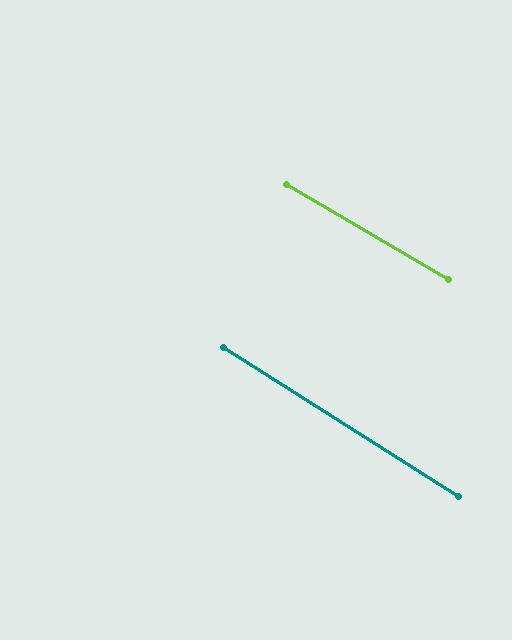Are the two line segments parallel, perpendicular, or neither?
Parallel — their directions differ by only 1.9°.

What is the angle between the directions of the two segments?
Approximately 2 degrees.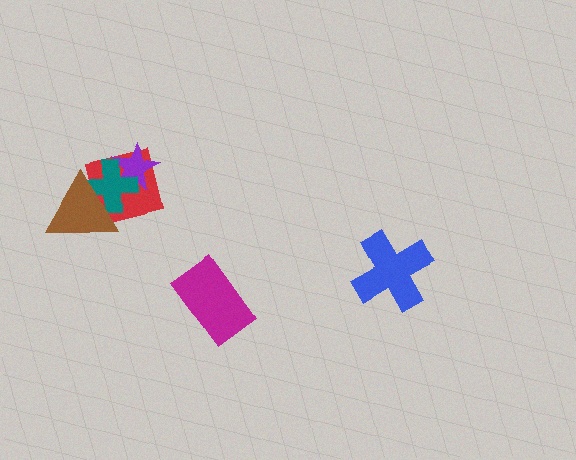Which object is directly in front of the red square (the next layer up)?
The purple star is directly in front of the red square.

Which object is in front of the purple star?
The teal cross is in front of the purple star.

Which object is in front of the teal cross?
The brown triangle is in front of the teal cross.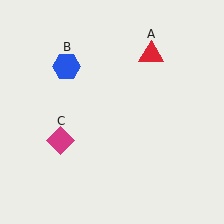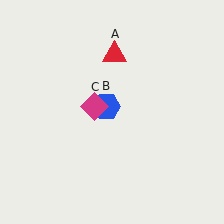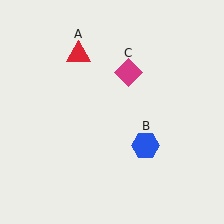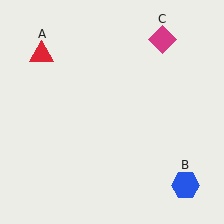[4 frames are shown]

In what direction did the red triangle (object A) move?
The red triangle (object A) moved left.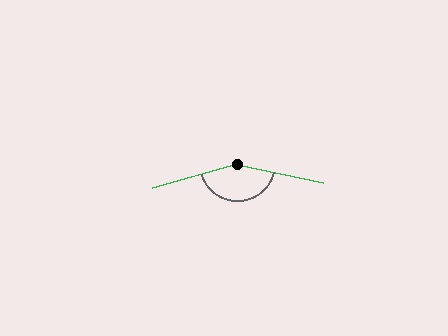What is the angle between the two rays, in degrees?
Approximately 152 degrees.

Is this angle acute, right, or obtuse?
It is obtuse.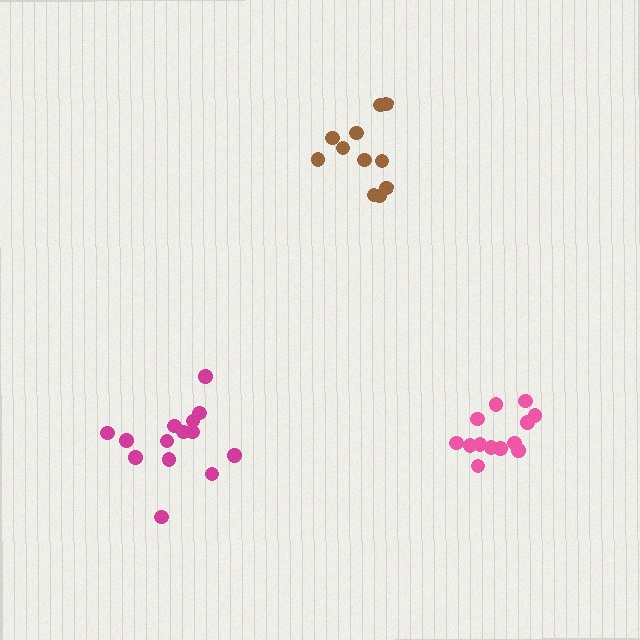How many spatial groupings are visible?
There are 3 spatial groupings.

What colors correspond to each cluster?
The clusters are colored: magenta, pink, brown.